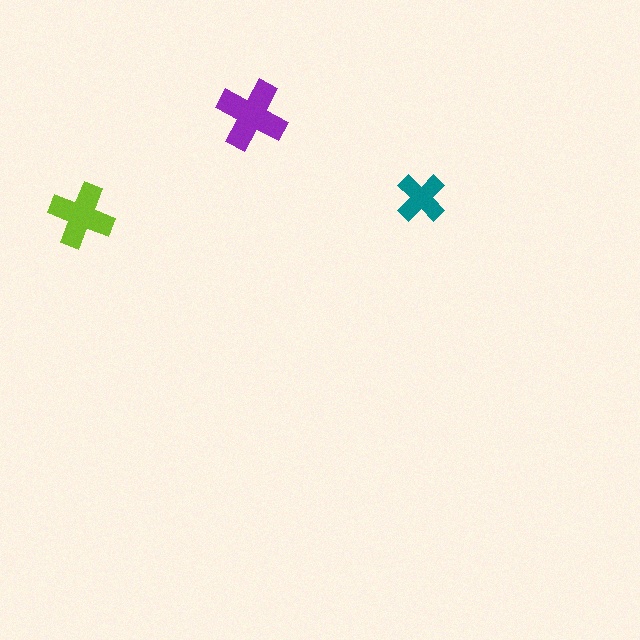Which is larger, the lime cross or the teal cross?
The lime one.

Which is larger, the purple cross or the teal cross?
The purple one.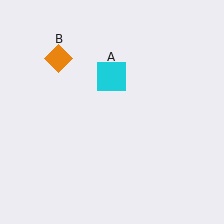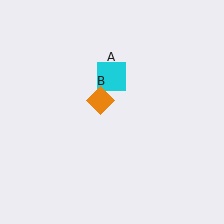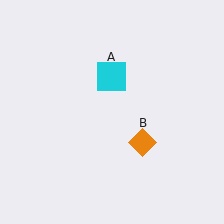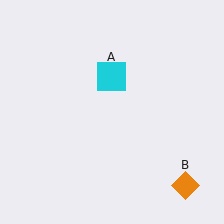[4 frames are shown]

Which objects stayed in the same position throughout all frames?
Cyan square (object A) remained stationary.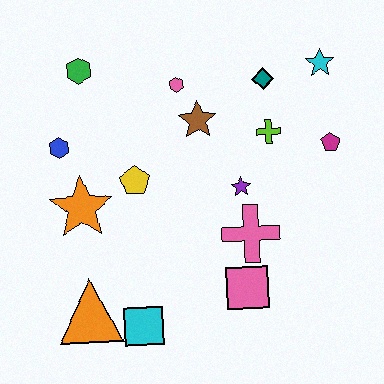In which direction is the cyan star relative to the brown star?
The cyan star is to the right of the brown star.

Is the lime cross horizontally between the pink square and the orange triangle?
No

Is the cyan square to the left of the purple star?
Yes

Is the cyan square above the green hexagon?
No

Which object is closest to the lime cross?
The teal diamond is closest to the lime cross.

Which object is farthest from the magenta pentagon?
The orange triangle is farthest from the magenta pentagon.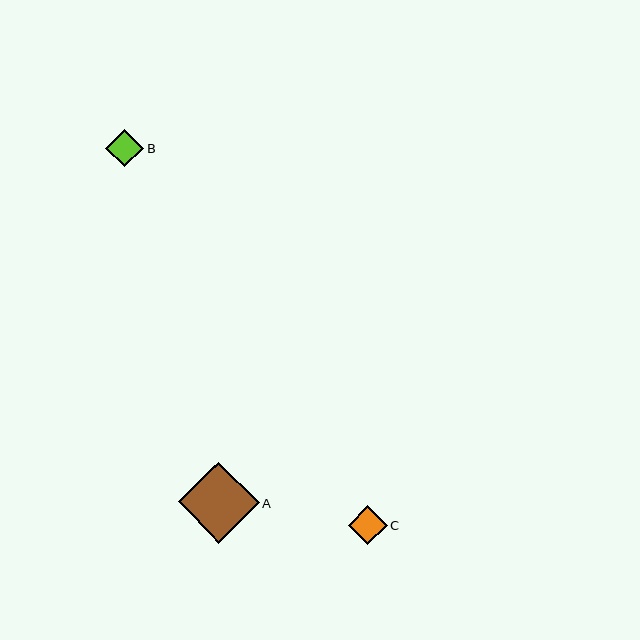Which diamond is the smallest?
Diamond B is the smallest with a size of approximately 38 pixels.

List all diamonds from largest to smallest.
From largest to smallest: A, C, B.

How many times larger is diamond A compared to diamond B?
Diamond A is approximately 2.1 times the size of diamond B.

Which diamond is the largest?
Diamond A is the largest with a size of approximately 81 pixels.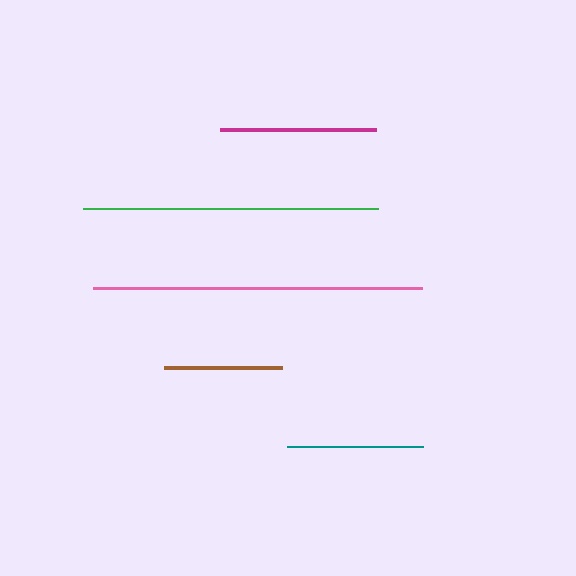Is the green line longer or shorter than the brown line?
The green line is longer than the brown line.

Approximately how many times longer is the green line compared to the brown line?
The green line is approximately 2.5 times the length of the brown line.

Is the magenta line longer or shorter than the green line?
The green line is longer than the magenta line.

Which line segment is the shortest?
The brown line is the shortest at approximately 118 pixels.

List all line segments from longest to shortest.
From longest to shortest: pink, green, magenta, teal, brown.